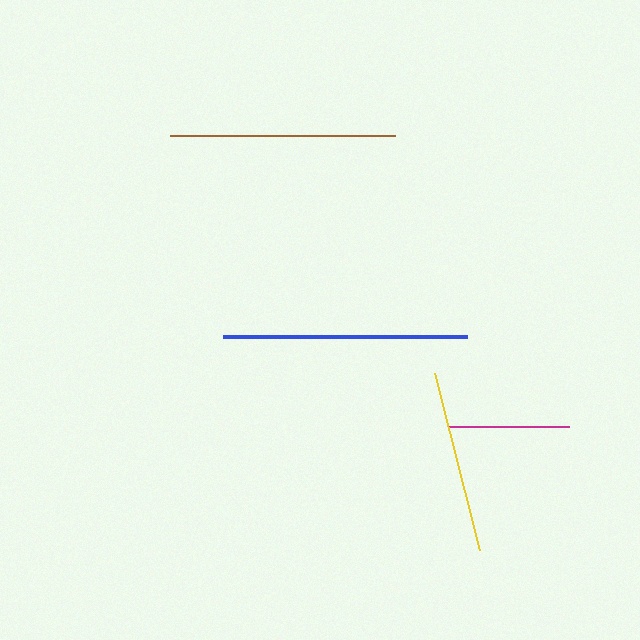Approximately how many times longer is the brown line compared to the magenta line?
The brown line is approximately 1.9 times the length of the magenta line.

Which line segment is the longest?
The blue line is the longest at approximately 244 pixels.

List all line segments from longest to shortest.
From longest to shortest: blue, brown, yellow, magenta.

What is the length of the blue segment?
The blue segment is approximately 244 pixels long.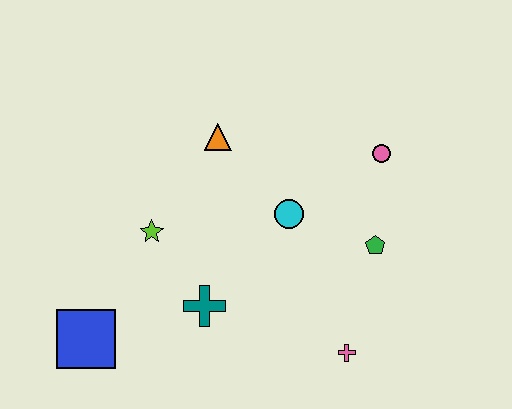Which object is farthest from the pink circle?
The blue square is farthest from the pink circle.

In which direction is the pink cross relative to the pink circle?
The pink cross is below the pink circle.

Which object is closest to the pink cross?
The green pentagon is closest to the pink cross.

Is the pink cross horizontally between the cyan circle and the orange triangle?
No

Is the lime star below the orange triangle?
Yes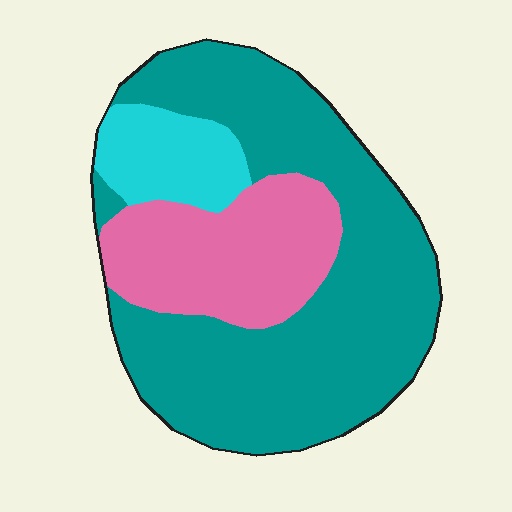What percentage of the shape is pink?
Pink covers roughly 25% of the shape.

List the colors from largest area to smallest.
From largest to smallest: teal, pink, cyan.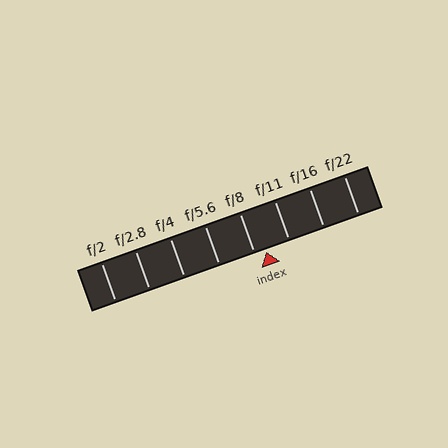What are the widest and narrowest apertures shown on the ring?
The widest aperture shown is f/2 and the narrowest is f/22.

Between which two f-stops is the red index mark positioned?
The index mark is between f/8 and f/11.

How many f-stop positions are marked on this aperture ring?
There are 8 f-stop positions marked.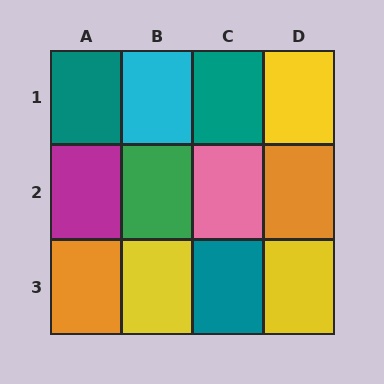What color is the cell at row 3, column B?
Yellow.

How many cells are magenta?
1 cell is magenta.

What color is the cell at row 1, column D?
Yellow.